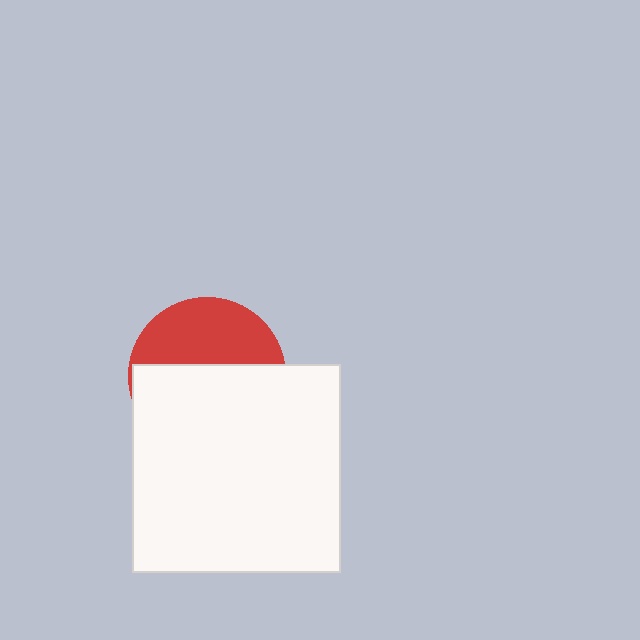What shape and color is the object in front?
The object in front is a white square.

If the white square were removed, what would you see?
You would see the complete red circle.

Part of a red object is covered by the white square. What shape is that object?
It is a circle.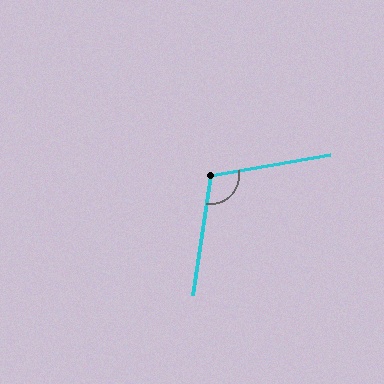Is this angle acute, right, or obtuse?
It is obtuse.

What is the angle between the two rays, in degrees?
Approximately 109 degrees.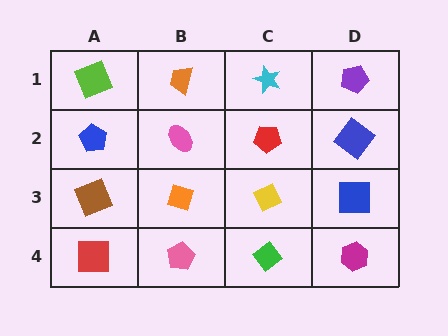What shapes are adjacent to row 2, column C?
A cyan star (row 1, column C), a yellow diamond (row 3, column C), a pink ellipse (row 2, column B), a blue diamond (row 2, column D).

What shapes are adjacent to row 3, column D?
A blue diamond (row 2, column D), a magenta hexagon (row 4, column D), a yellow diamond (row 3, column C).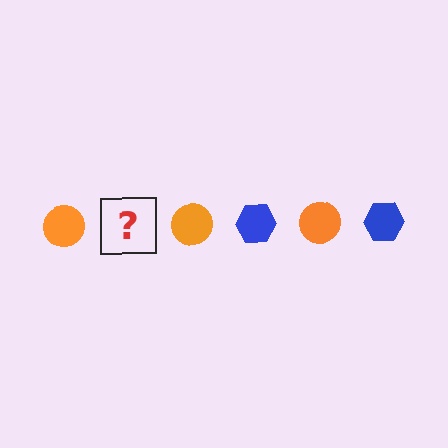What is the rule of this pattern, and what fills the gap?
The rule is that the pattern alternates between orange circle and blue hexagon. The gap should be filled with a blue hexagon.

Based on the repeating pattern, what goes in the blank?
The blank should be a blue hexagon.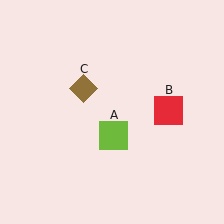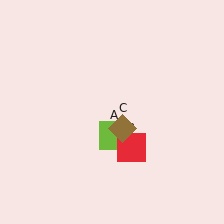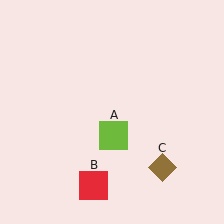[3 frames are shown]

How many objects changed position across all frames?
2 objects changed position: red square (object B), brown diamond (object C).